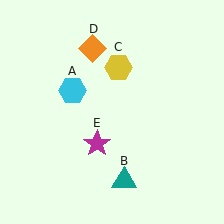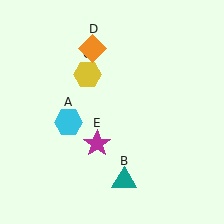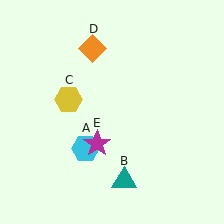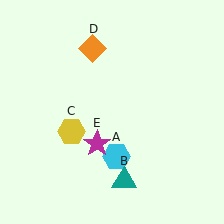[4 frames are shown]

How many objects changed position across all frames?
2 objects changed position: cyan hexagon (object A), yellow hexagon (object C).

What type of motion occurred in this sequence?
The cyan hexagon (object A), yellow hexagon (object C) rotated counterclockwise around the center of the scene.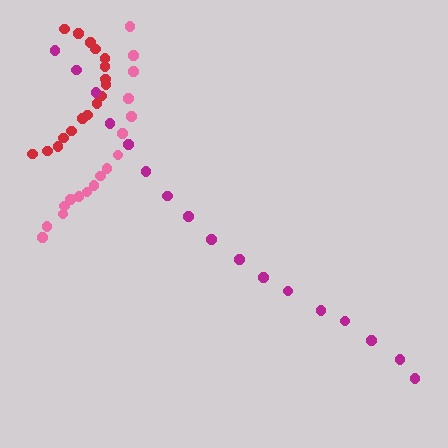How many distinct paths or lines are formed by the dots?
There are 3 distinct paths.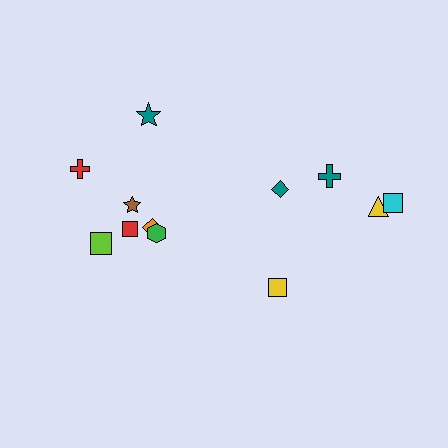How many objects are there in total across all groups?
There are 12 objects.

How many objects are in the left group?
There are 7 objects.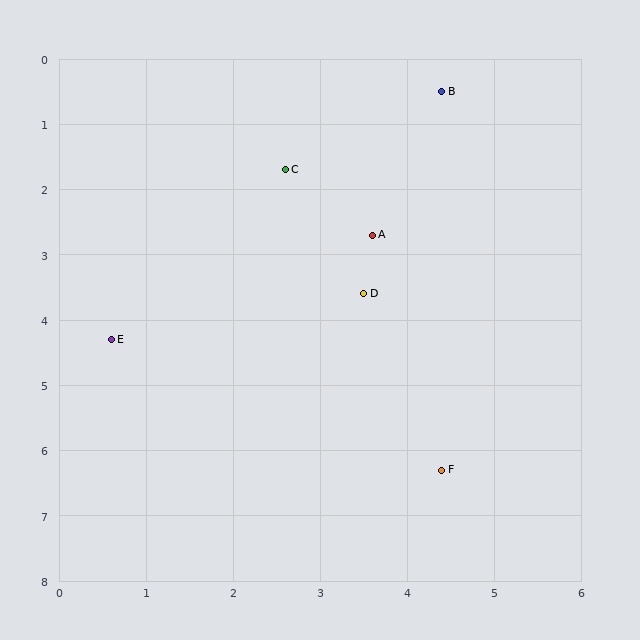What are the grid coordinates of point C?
Point C is at approximately (2.6, 1.7).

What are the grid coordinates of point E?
Point E is at approximately (0.6, 4.3).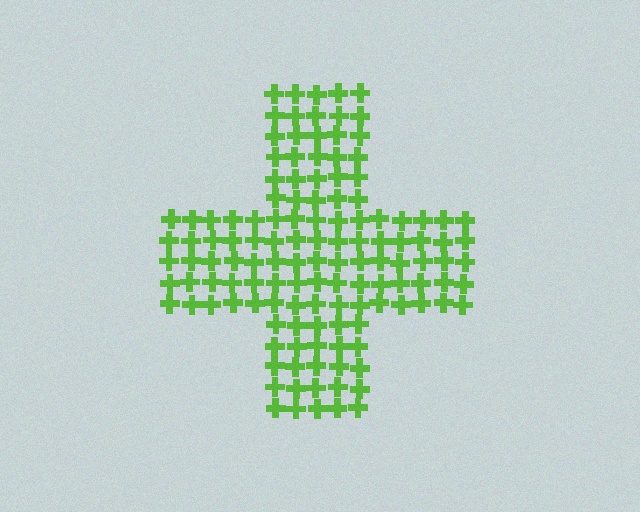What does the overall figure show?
The overall figure shows a cross.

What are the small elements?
The small elements are crosses.